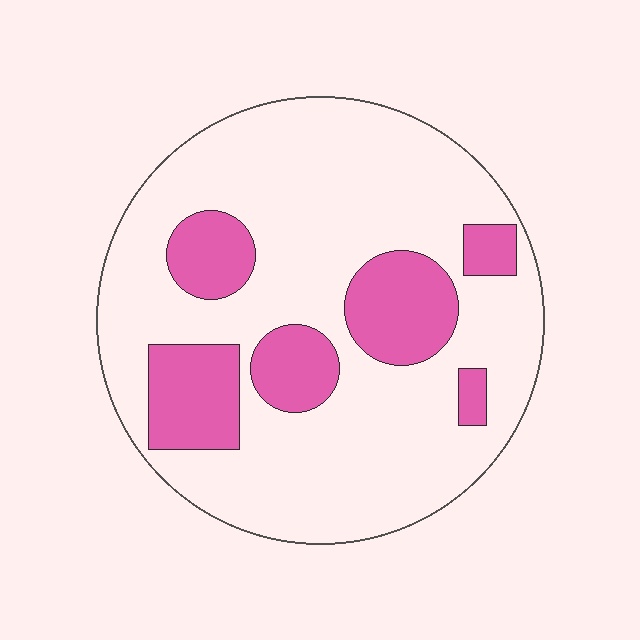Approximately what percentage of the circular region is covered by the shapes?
Approximately 25%.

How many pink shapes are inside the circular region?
6.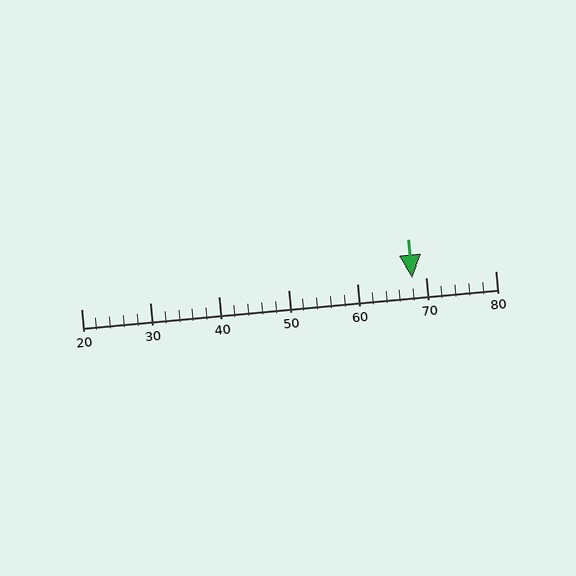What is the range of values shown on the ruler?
The ruler shows values from 20 to 80.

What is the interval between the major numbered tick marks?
The major tick marks are spaced 10 units apart.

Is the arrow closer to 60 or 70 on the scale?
The arrow is closer to 70.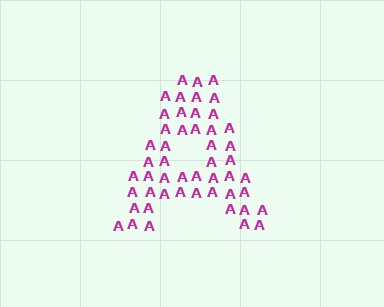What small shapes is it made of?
It is made of small letter A's.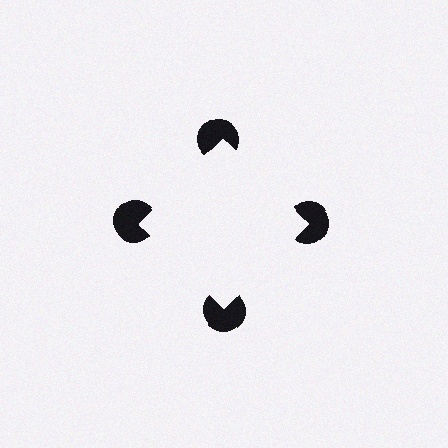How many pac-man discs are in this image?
There are 4 — one at each vertex of the illusory square.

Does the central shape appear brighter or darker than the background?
It typically appears slightly brighter than the background, even though no actual brightness change is drawn.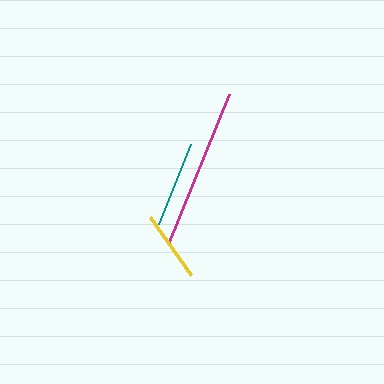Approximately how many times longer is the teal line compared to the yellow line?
The teal line is approximately 1.2 times the length of the yellow line.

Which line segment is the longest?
The magenta line is the longest at approximately 162 pixels.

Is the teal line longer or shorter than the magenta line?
The magenta line is longer than the teal line.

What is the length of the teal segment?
The teal segment is approximately 86 pixels long.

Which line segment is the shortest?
The yellow line is the shortest at approximately 71 pixels.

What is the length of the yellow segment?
The yellow segment is approximately 71 pixels long.